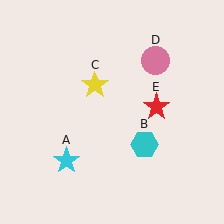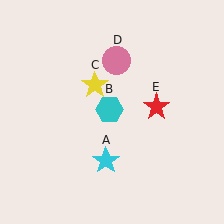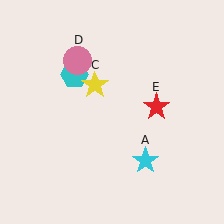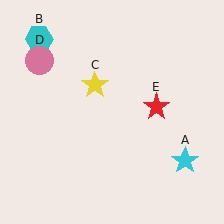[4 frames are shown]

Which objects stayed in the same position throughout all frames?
Yellow star (object C) and red star (object E) remained stationary.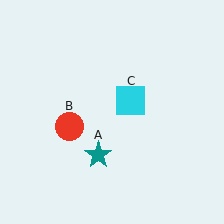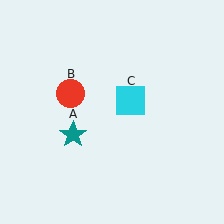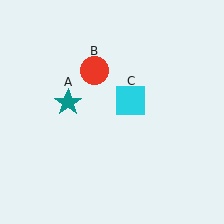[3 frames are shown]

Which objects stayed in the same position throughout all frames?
Cyan square (object C) remained stationary.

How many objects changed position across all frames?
2 objects changed position: teal star (object A), red circle (object B).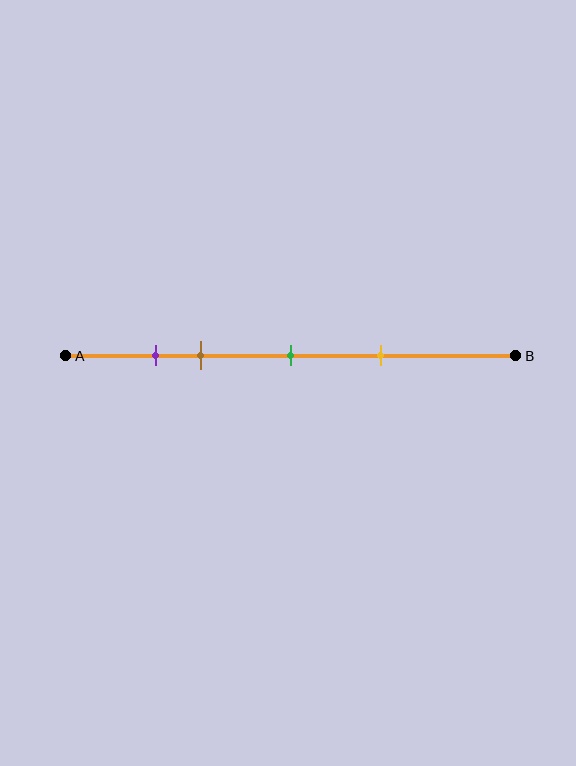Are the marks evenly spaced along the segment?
No, the marks are not evenly spaced.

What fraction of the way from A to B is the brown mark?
The brown mark is approximately 30% (0.3) of the way from A to B.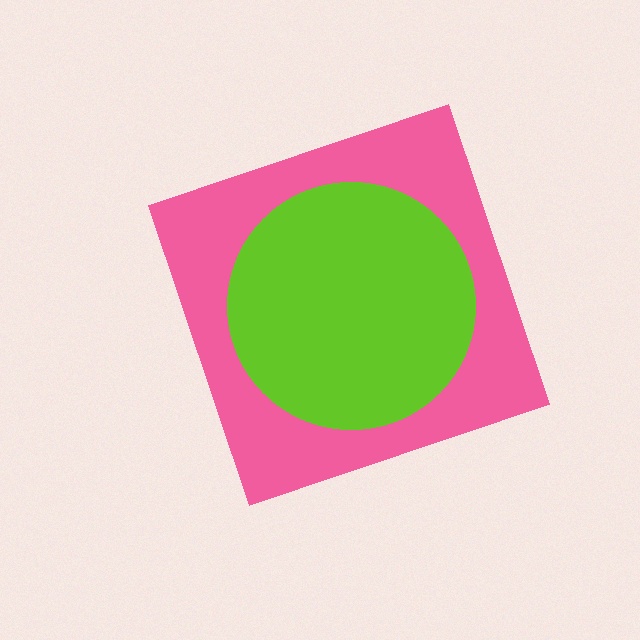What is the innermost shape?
The lime circle.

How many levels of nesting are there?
2.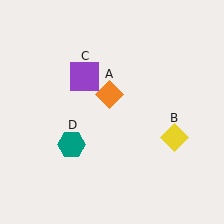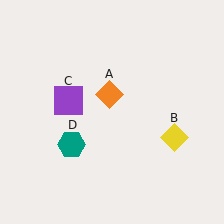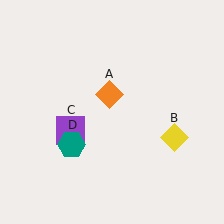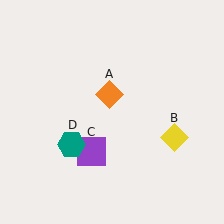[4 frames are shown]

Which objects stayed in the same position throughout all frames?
Orange diamond (object A) and yellow diamond (object B) and teal hexagon (object D) remained stationary.